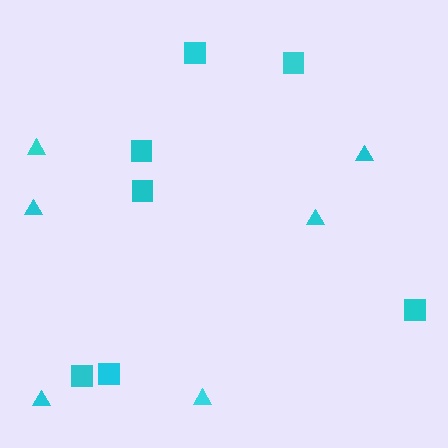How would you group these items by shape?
There are 2 groups: one group of triangles (6) and one group of squares (7).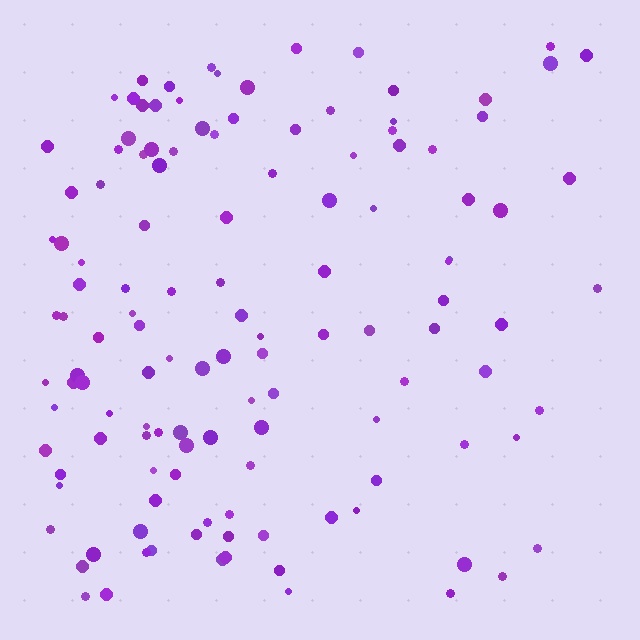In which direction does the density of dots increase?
From right to left, with the left side densest.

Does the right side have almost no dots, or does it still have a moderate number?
Still a moderate number, just noticeably fewer than the left.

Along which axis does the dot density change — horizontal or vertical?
Horizontal.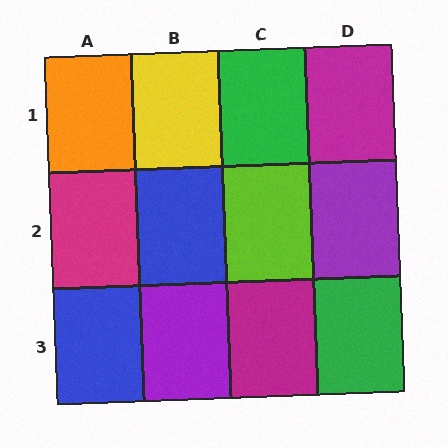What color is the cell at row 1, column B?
Yellow.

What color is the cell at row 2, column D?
Purple.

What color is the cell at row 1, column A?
Orange.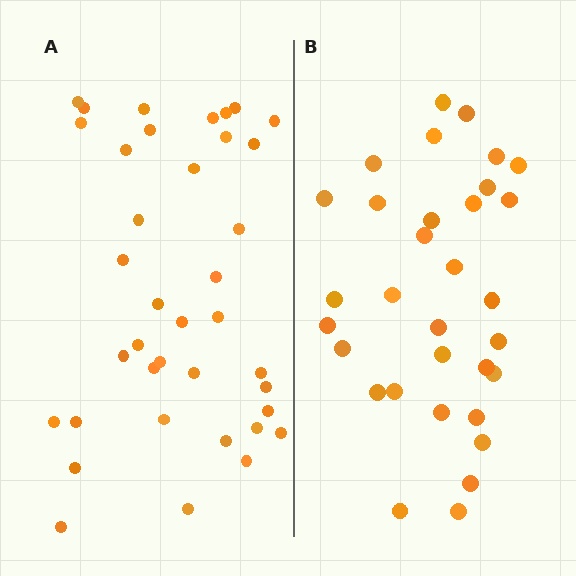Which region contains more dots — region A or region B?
Region A (the left region) has more dots.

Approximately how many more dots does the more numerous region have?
Region A has about 6 more dots than region B.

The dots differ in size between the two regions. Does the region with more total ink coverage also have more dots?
No. Region B has more total ink coverage because its dots are larger, but region A actually contains more individual dots. Total area can be misleading — the number of items is what matters here.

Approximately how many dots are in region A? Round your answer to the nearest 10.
About 40 dots. (The exact count is 38, which rounds to 40.)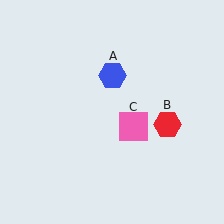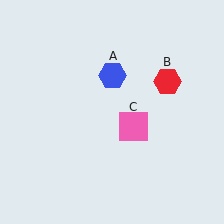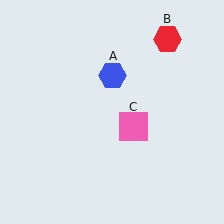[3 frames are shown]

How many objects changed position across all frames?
1 object changed position: red hexagon (object B).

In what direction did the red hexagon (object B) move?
The red hexagon (object B) moved up.